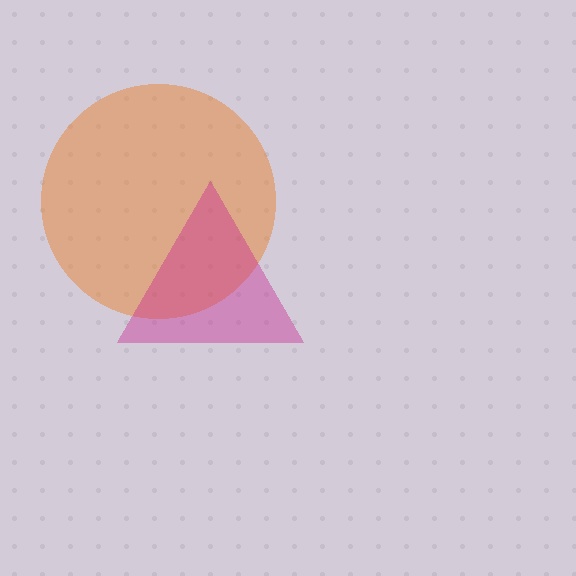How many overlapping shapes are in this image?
There are 2 overlapping shapes in the image.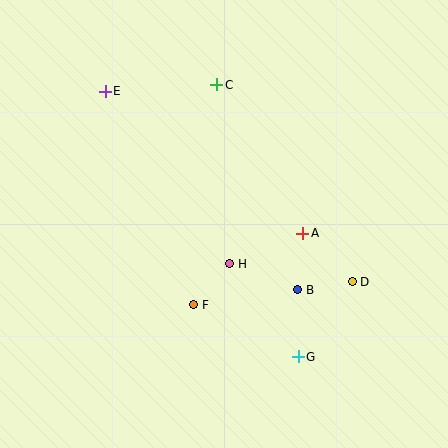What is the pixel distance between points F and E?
The distance between F and E is 231 pixels.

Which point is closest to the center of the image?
Point H at (230, 264) is closest to the center.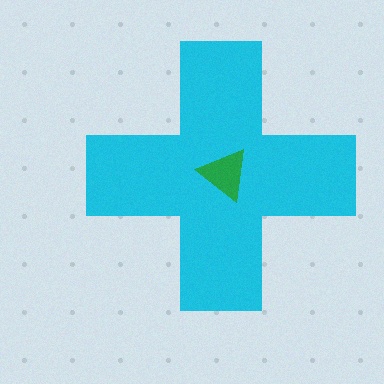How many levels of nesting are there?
2.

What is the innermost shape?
The green triangle.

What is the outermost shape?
The cyan cross.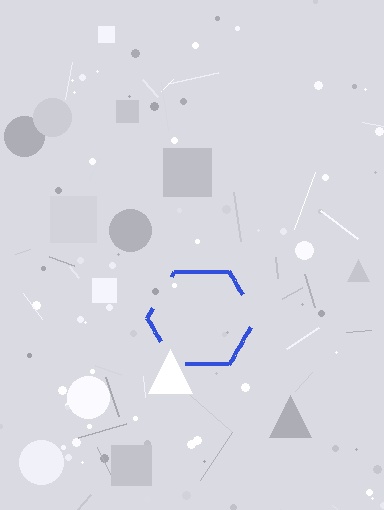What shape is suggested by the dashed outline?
The dashed outline suggests a hexagon.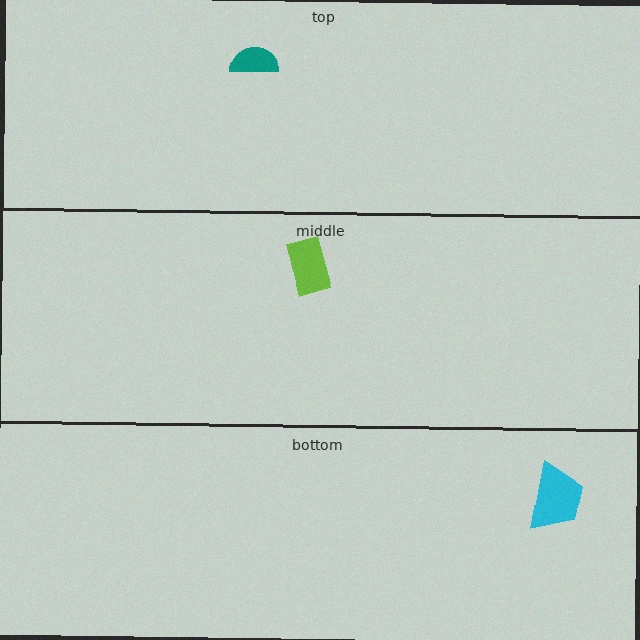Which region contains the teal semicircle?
The top region.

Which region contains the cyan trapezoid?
The bottom region.